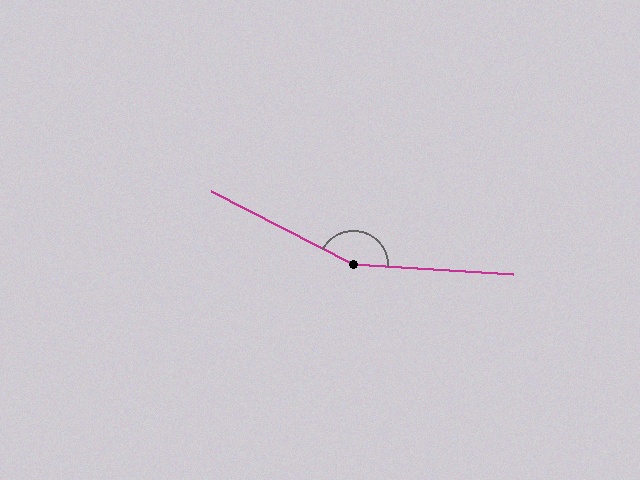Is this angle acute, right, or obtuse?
It is obtuse.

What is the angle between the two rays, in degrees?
Approximately 156 degrees.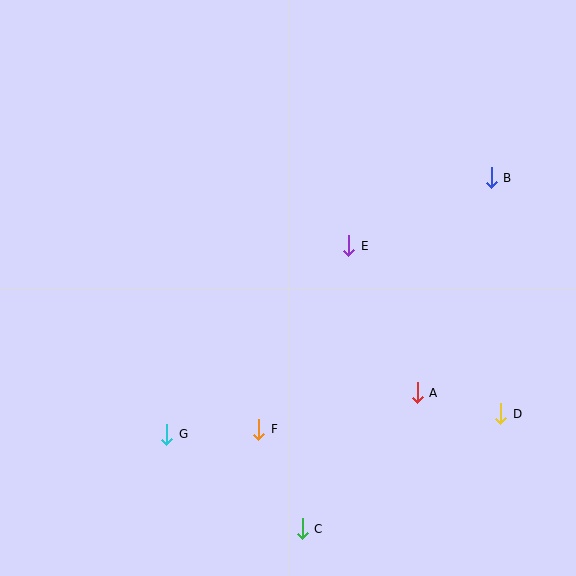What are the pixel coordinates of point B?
Point B is at (491, 178).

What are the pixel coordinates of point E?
Point E is at (349, 246).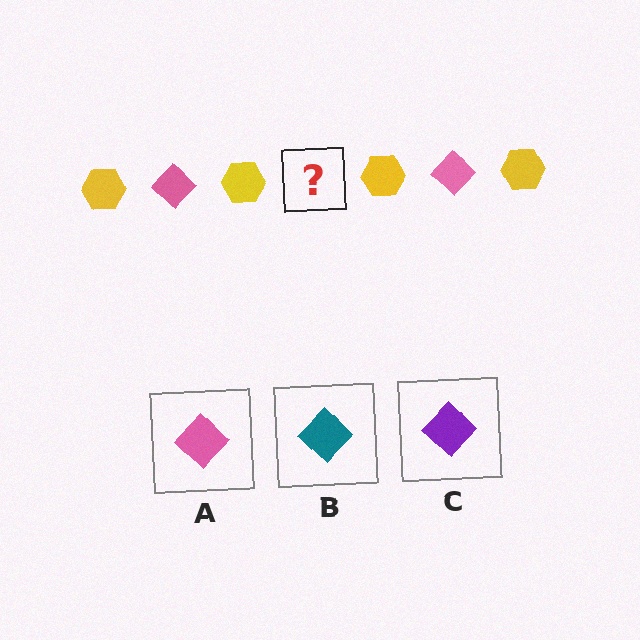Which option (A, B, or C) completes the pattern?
A.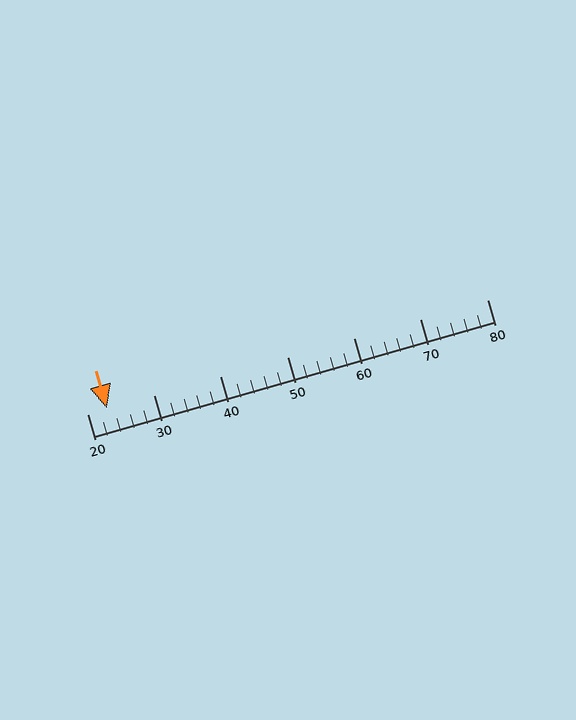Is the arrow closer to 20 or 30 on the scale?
The arrow is closer to 20.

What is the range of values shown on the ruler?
The ruler shows values from 20 to 80.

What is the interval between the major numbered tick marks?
The major tick marks are spaced 10 units apart.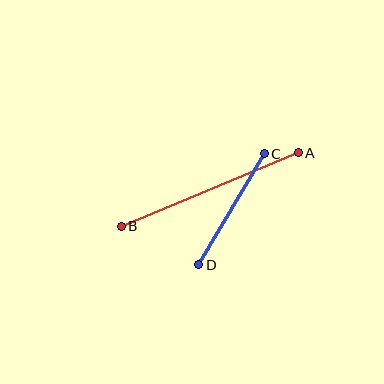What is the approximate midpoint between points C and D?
The midpoint is at approximately (231, 209) pixels.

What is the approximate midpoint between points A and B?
The midpoint is at approximately (210, 190) pixels.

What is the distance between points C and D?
The distance is approximately 129 pixels.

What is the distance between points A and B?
The distance is approximately 192 pixels.